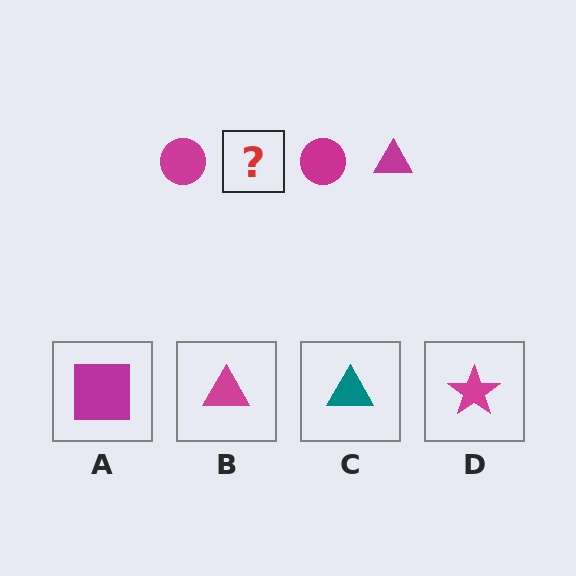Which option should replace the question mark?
Option B.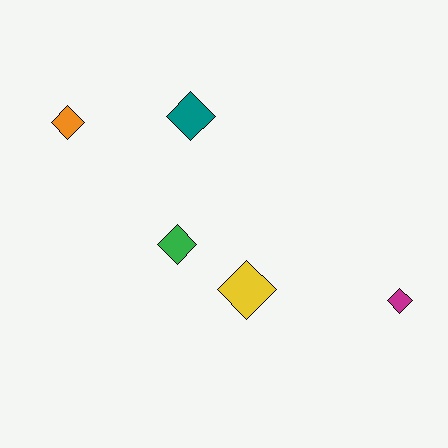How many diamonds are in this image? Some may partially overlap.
There are 5 diamonds.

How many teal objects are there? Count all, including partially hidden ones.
There is 1 teal object.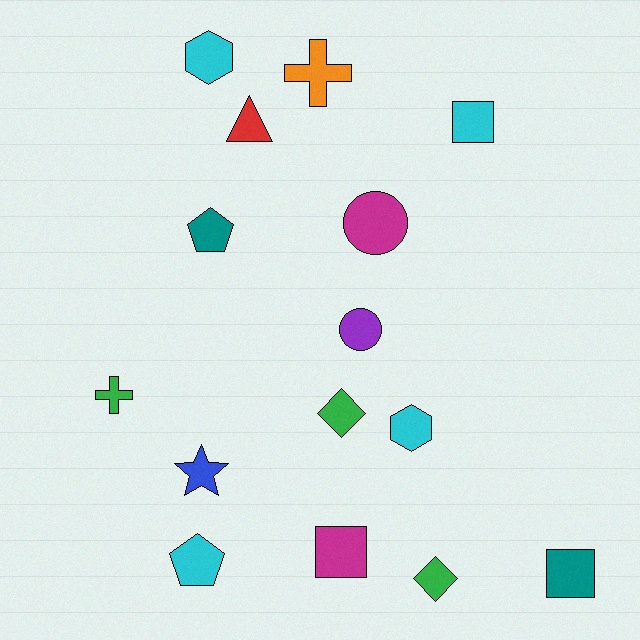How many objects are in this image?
There are 15 objects.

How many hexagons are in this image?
There are 2 hexagons.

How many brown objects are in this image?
There are no brown objects.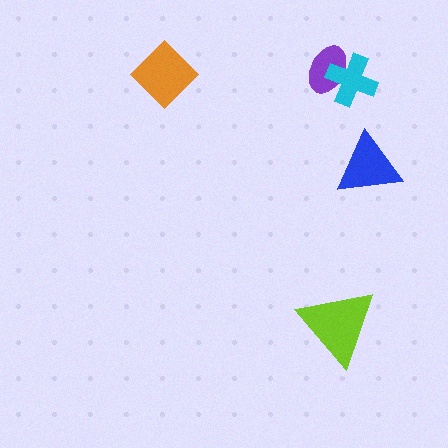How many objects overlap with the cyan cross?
1 object overlaps with the cyan cross.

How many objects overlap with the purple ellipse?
1 object overlaps with the purple ellipse.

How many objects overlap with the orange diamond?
0 objects overlap with the orange diamond.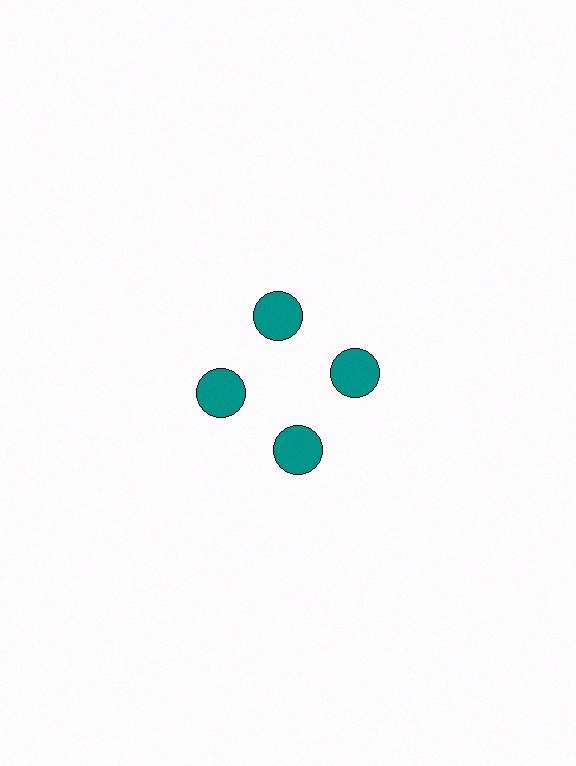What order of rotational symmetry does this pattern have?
This pattern has 4-fold rotational symmetry.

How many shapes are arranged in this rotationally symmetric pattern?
There are 4 shapes, arranged in 4 groups of 1.